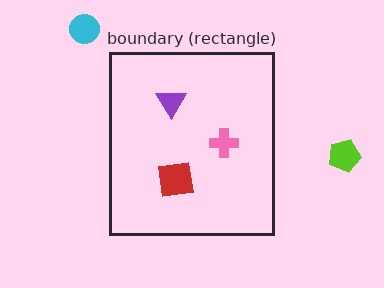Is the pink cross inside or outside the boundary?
Inside.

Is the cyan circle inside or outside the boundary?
Outside.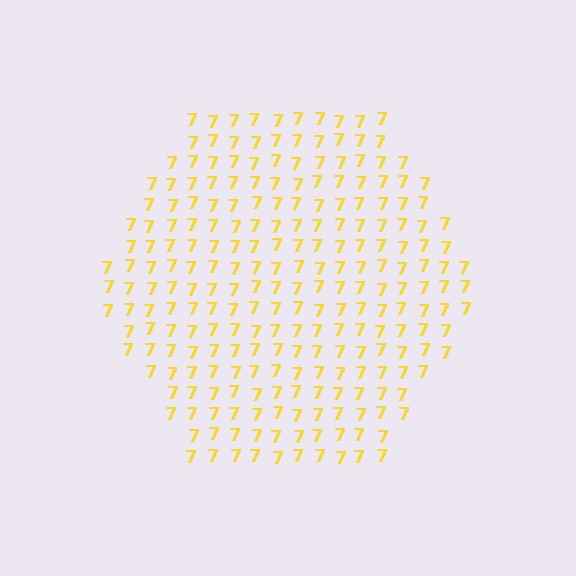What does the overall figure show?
The overall figure shows a hexagon.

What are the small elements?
The small elements are digit 7's.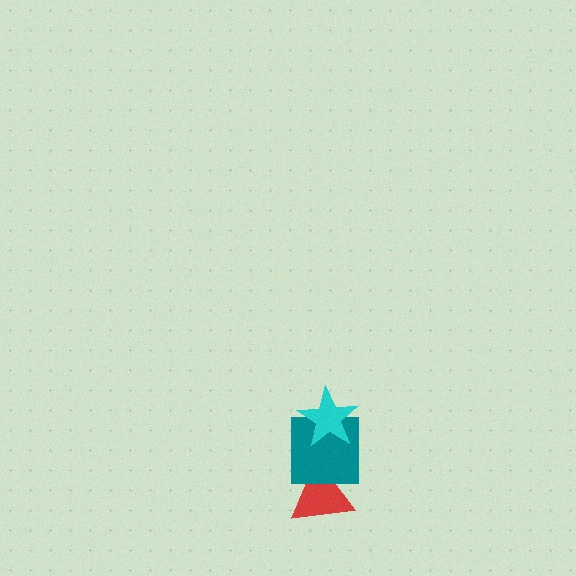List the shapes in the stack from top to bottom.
From top to bottom: the cyan star, the teal square, the red triangle.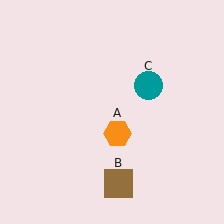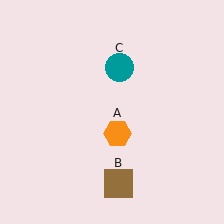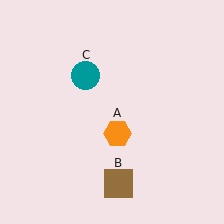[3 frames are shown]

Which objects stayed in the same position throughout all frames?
Orange hexagon (object A) and brown square (object B) remained stationary.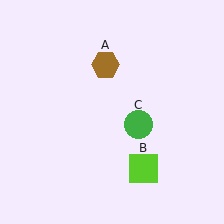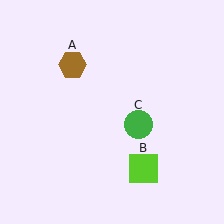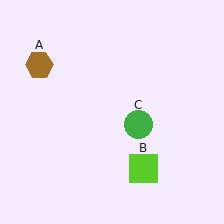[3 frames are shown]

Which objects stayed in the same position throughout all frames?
Lime square (object B) and green circle (object C) remained stationary.